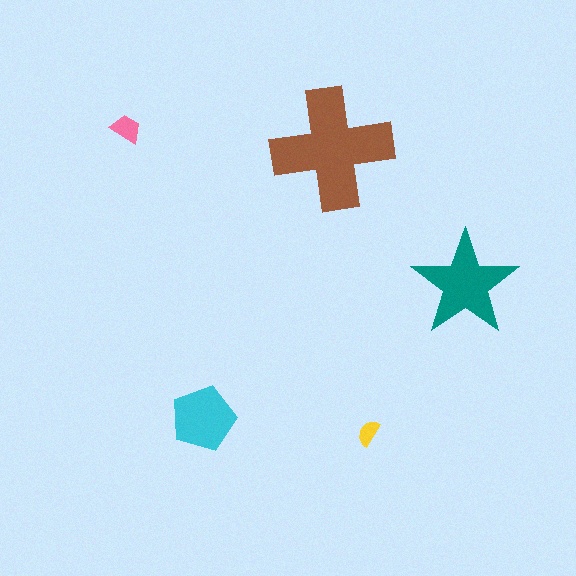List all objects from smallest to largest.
The yellow semicircle, the pink trapezoid, the cyan pentagon, the teal star, the brown cross.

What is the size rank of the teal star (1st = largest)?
2nd.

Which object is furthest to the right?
The teal star is rightmost.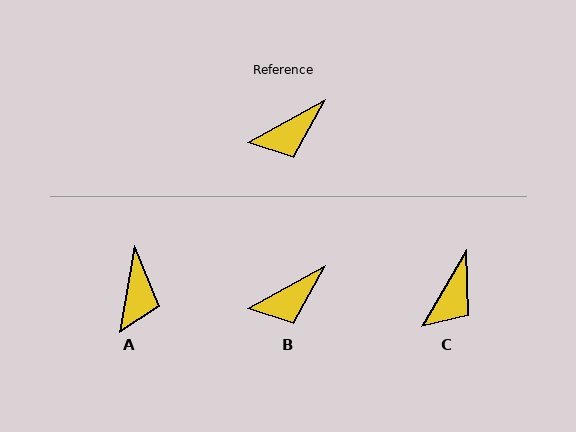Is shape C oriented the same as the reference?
No, it is off by about 30 degrees.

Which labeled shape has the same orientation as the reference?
B.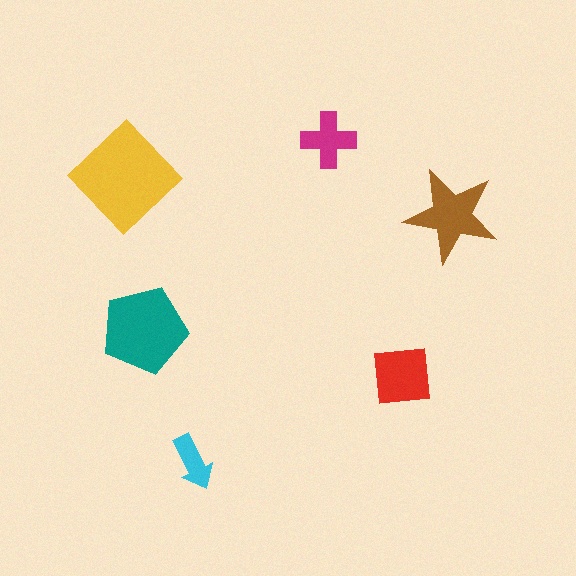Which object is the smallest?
The cyan arrow.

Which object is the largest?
The yellow diamond.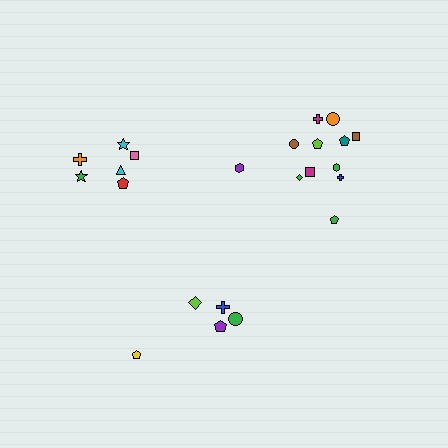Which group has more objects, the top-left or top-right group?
The top-right group.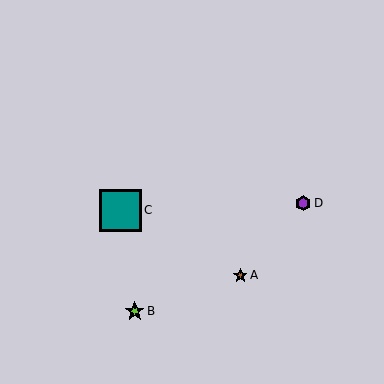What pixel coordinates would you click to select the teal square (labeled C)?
Click at (120, 210) to select the teal square C.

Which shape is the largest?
The teal square (labeled C) is the largest.